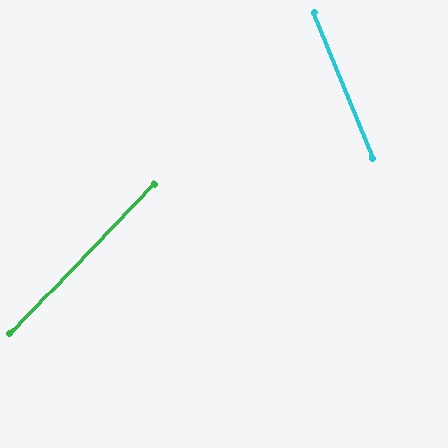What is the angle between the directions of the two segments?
Approximately 66 degrees.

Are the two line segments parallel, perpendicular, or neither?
Neither parallel nor perpendicular — they differ by about 66°.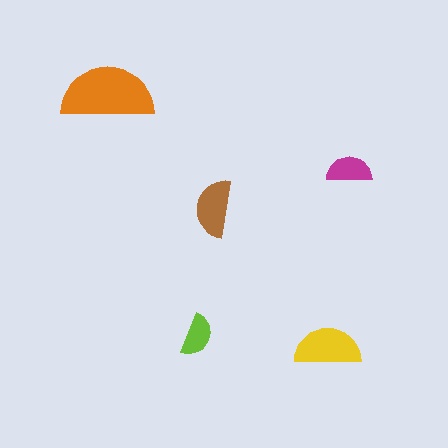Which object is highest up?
The orange semicircle is topmost.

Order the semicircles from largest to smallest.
the orange one, the yellow one, the brown one, the magenta one, the lime one.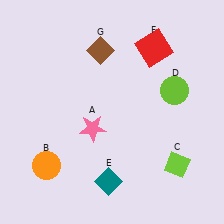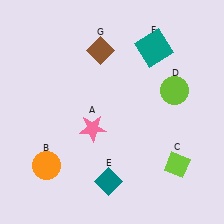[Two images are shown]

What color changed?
The square (F) changed from red in Image 1 to teal in Image 2.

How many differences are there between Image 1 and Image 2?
There is 1 difference between the two images.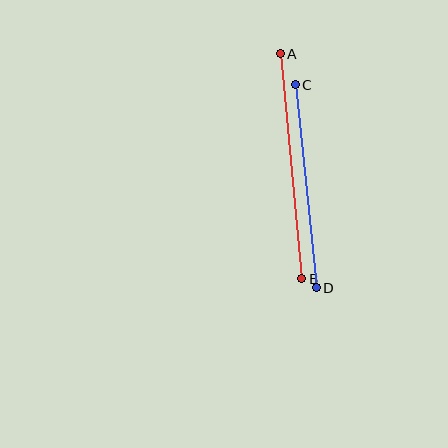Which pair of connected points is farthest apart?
Points A and B are farthest apart.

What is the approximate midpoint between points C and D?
The midpoint is at approximately (306, 186) pixels.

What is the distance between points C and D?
The distance is approximately 204 pixels.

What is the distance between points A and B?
The distance is approximately 226 pixels.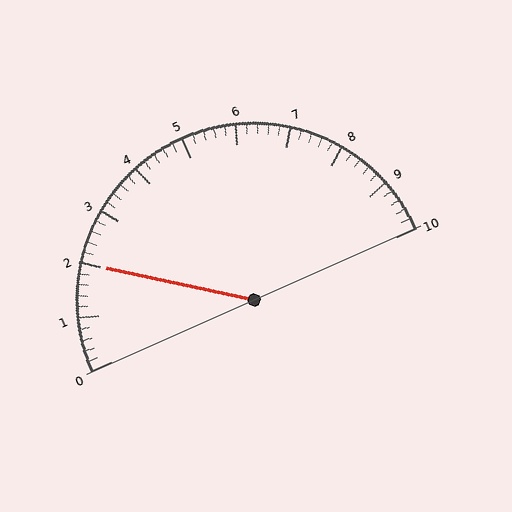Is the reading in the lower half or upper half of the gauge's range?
The reading is in the lower half of the range (0 to 10).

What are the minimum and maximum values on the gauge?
The gauge ranges from 0 to 10.